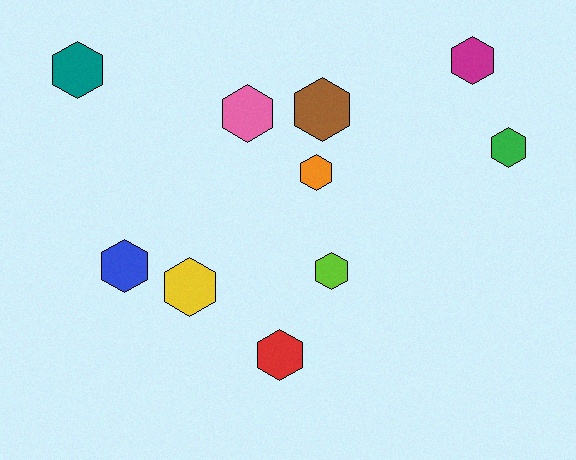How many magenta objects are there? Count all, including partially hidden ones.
There is 1 magenta object.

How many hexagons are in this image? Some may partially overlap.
There are 10 hexagons.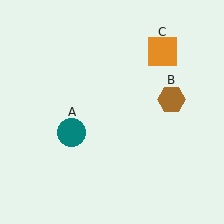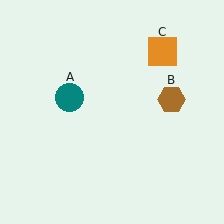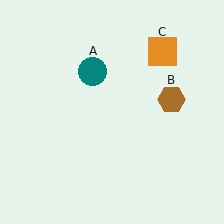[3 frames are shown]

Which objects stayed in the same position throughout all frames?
Brown hexagon (object B) and orange square (object C) remained stationary.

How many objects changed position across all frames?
1 object changed position: teal circle (object A).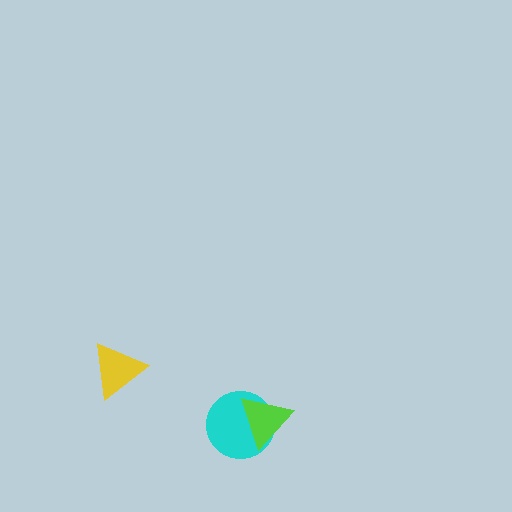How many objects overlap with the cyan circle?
1 object overlaps with the cyan circle.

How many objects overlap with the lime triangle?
1 object overlaps with the lime triangle.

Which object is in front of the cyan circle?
The lime triangle is in front of the cyan circle.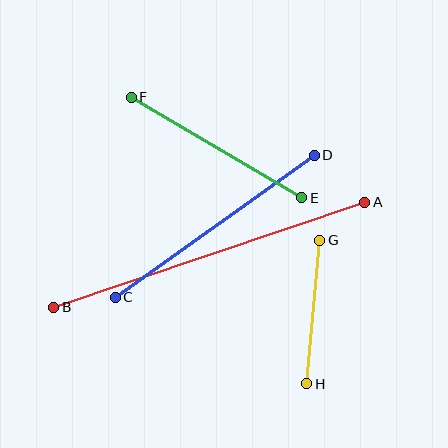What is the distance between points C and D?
The distance is approximately 244 pixels.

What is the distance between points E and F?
The distance is approximately 198 pixels.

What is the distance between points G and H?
The distance is approximately 144 pixels.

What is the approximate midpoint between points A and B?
The midpoint is at approximately (209, 255) pixels.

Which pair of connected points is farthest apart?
Points A and B are farthest apart.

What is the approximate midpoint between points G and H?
The midpoint is at approximately (313, 312) pixels.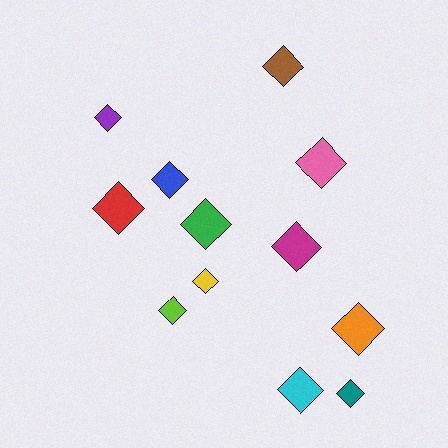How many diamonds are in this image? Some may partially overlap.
There are 12 diamonds.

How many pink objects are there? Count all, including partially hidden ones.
There is 1 pink object.